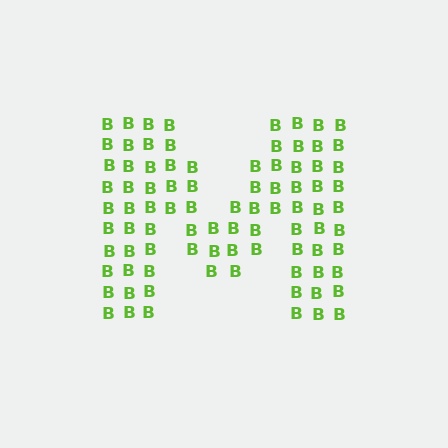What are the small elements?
The small elements are letter B's.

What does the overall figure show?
The overall figure shows the letter M.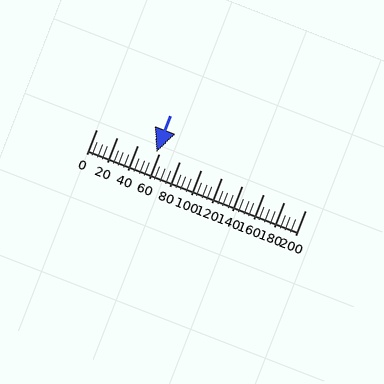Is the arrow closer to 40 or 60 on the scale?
The arrow is closer to 60.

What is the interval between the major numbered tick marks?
The major tick marks are spaced 20 units apart.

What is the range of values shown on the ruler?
The ruler shows values from 0 to 200.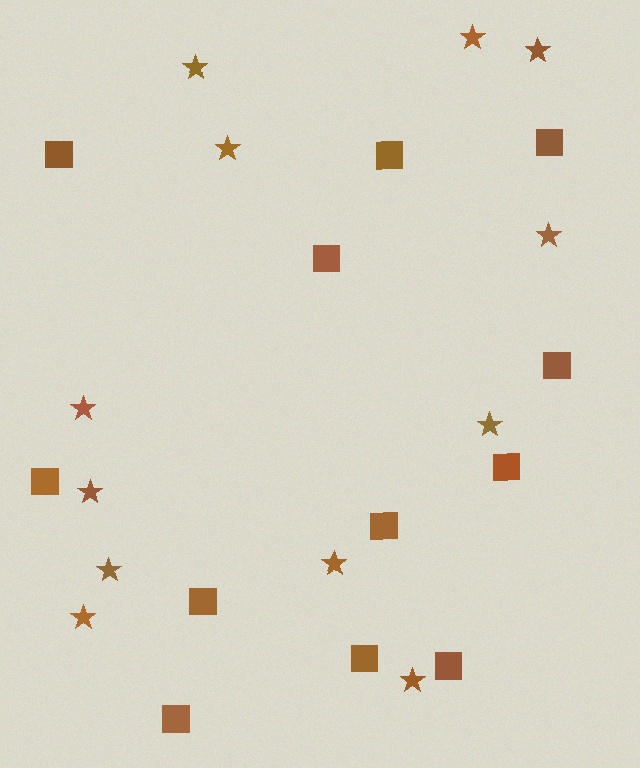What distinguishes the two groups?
There are 2 groups: one group of squares (12) and one group of stars (12).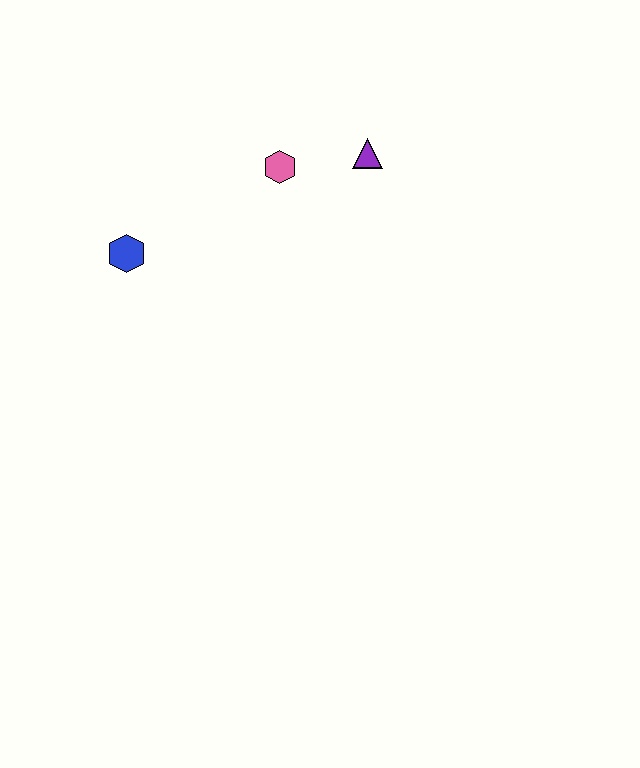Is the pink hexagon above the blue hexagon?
Yes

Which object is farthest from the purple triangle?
The blue hexagon is farthest from the purple triangle.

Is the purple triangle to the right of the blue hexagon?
Yes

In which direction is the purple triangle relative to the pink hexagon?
The purple triangle is to the right of the pink hexagon.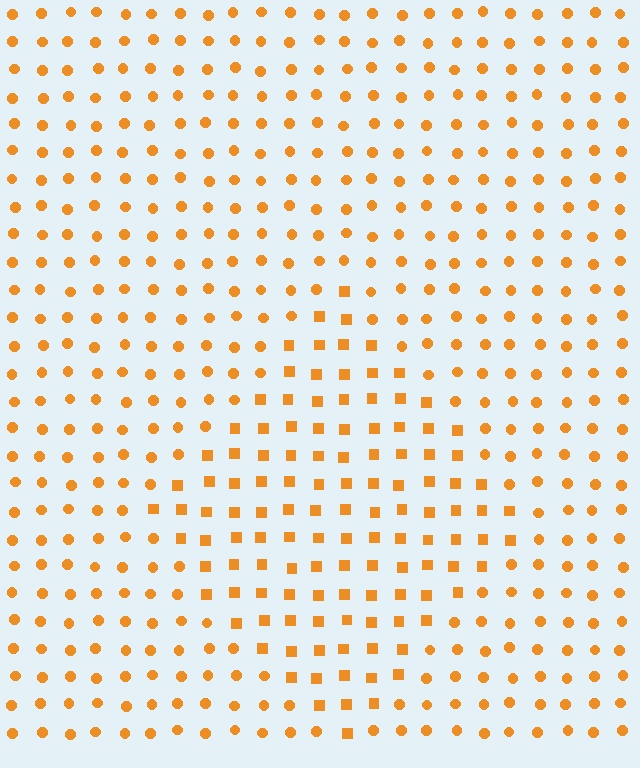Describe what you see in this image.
The image is filled with small orange elements arranged in a uniform grid. A diamond-shaped region contains squares, while the surrounding area contains circles. The boundary is defined purely by the change in element shape.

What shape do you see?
I see a diamond.